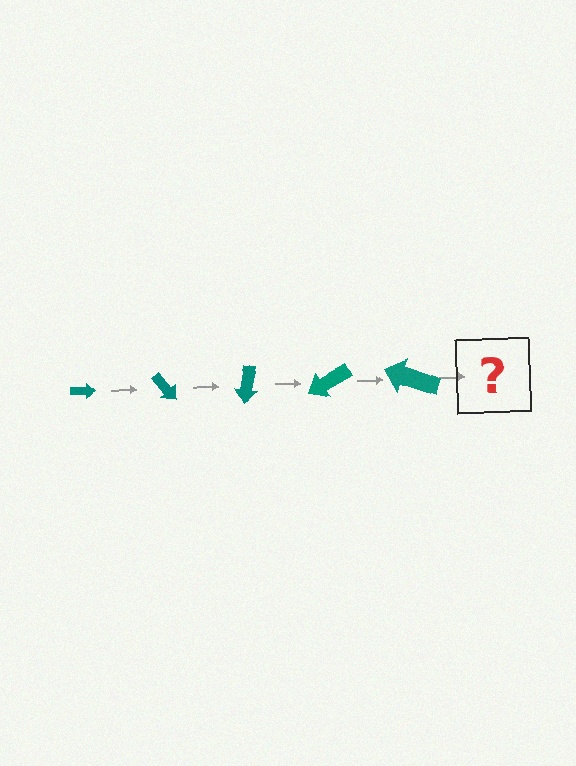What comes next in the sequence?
The next element should be an arrow, larger than the previous one and rotated 250 degrees from the start.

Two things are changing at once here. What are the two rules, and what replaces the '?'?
The two rules are that the arrow grows larger each step and it rotates 50 degrees each step. The '?' should be an arrow, larger than the previous one and rotated 250 degrees from the start.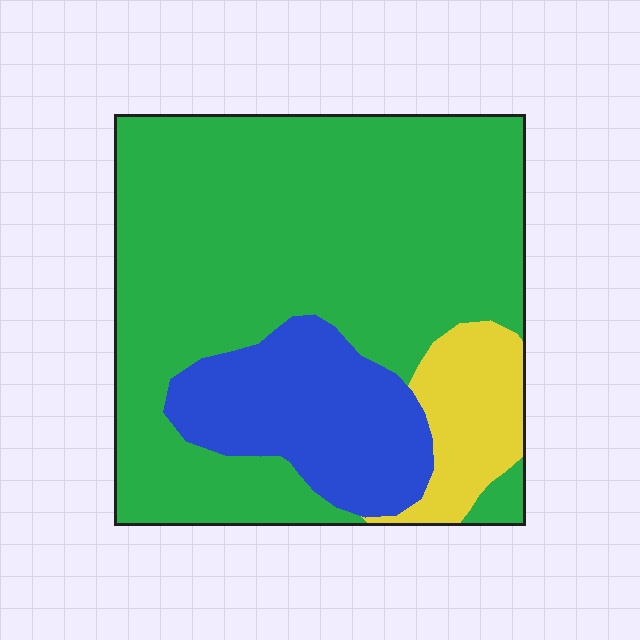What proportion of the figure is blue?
Blue covers 20% of the figure.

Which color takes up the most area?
Green, at roughly 70%.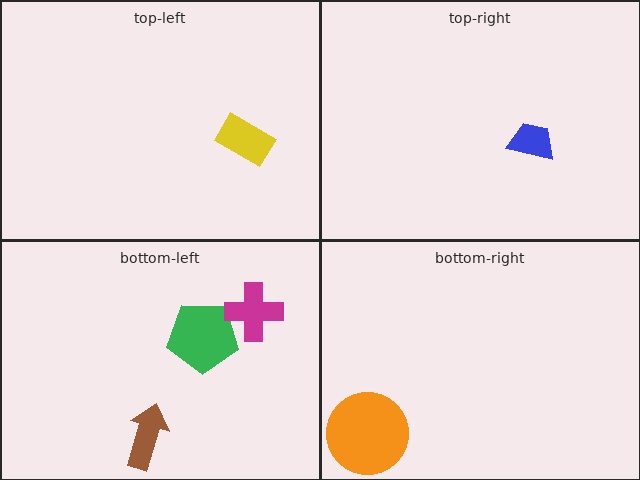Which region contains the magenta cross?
The bottom-left region.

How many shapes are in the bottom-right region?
1.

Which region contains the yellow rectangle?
The top-left region.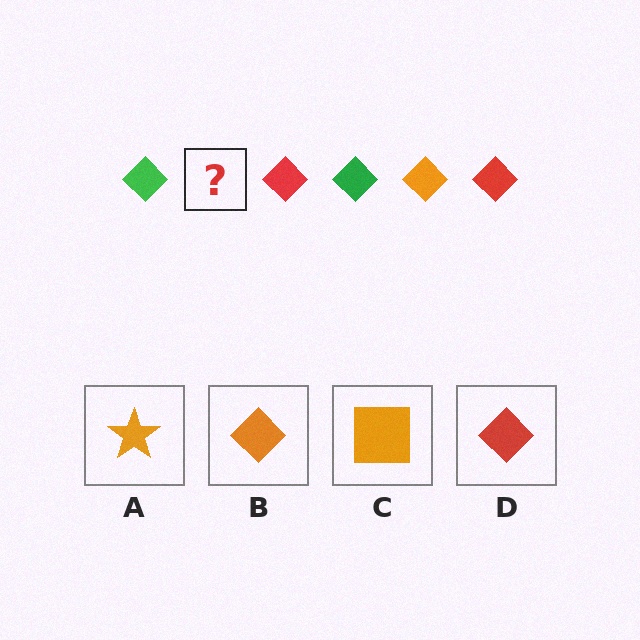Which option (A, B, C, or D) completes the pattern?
B.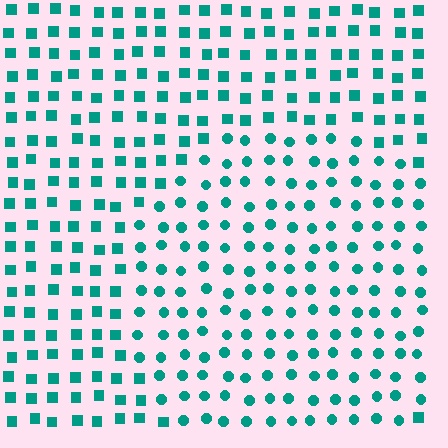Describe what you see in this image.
The image is filled with small teal elements arranged in a uniform grid. A circle-shaped region contains circles, while the surrounding area contains squares. The boundary is defined purely by the change in element shape.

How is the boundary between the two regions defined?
The boundary is defined by a change in element shape: circles inside vs. squares outside. All elements share the same color and spacing.